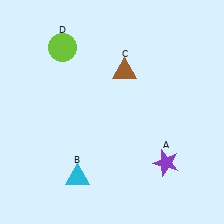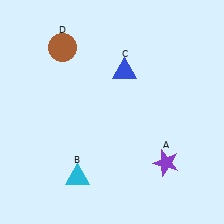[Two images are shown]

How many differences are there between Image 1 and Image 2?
There are 2 differences between the two images.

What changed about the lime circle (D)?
In Image 1, D is lime. In Image 2, it changed to brown.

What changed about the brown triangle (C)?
In Image 1, C is brown. In Image 2, it changed to blue.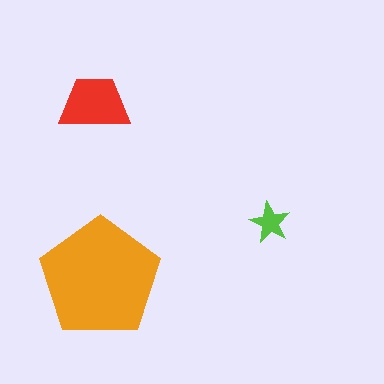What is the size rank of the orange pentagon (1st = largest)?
1st.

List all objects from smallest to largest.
The lime star, the red trapezoid, the orange pentagon.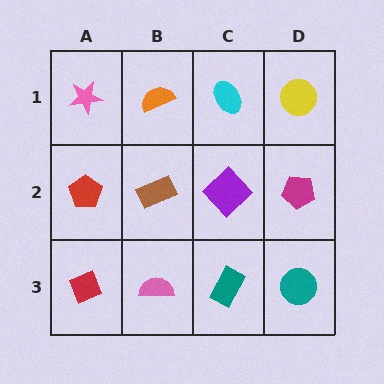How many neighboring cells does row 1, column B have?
3.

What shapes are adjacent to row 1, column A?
A red pentagon (row 2, column A), an orange semicircle (row 1, column B).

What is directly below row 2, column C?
A teal rectangle.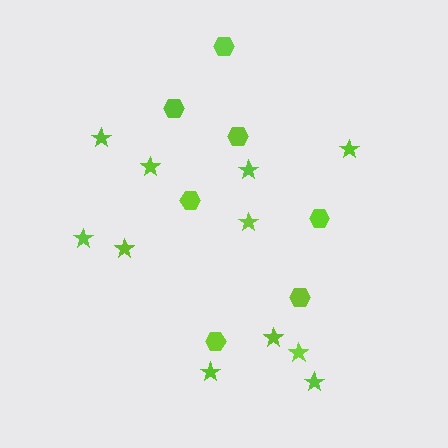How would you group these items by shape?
There are 2 groups: one group of stars (11) and one group of hexagons (7).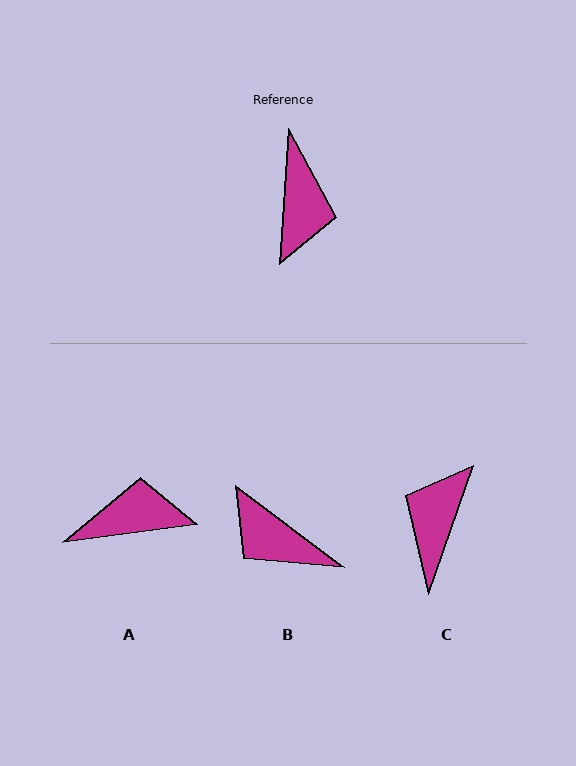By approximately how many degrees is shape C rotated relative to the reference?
Approximately 165 degrees counter-clockwise.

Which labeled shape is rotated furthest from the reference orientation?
C, about 165 degrees away.